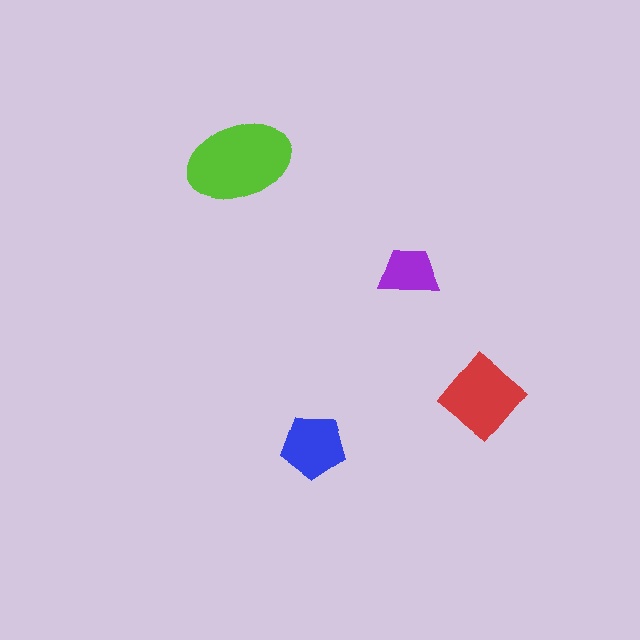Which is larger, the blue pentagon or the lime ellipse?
The lime ellipse.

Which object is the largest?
The lime ellipse.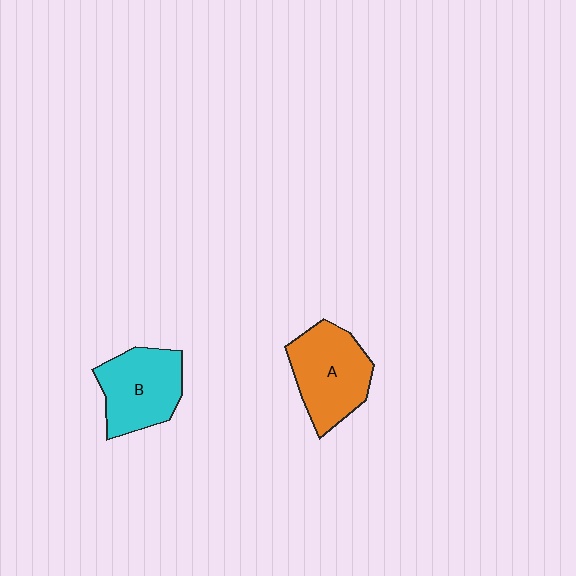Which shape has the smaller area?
Shape B (cyan).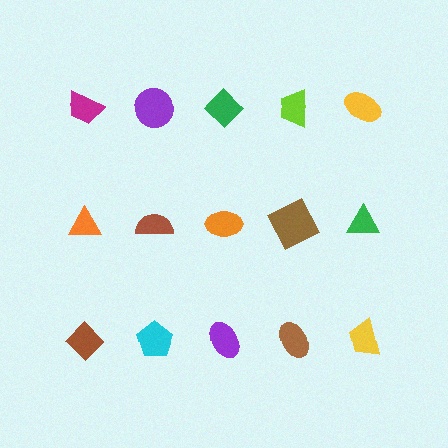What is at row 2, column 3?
An orange ellipse.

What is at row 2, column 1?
An orange triangle.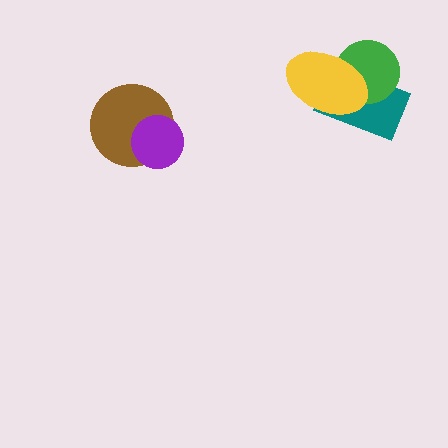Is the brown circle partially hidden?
Yes, it is partially covered by another shape.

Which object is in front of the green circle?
The yellow ellipse is in front of the green circle.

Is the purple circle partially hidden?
No, no other shape covers it.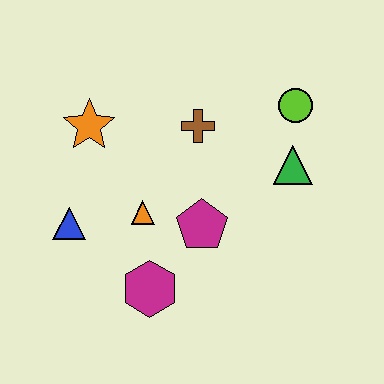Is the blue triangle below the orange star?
Yes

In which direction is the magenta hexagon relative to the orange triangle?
The magenta hexagon is below the orange triangle.